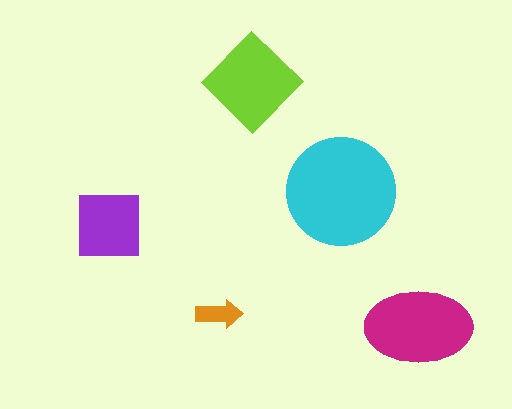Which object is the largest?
The cyan circle.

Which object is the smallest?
The orange arrow.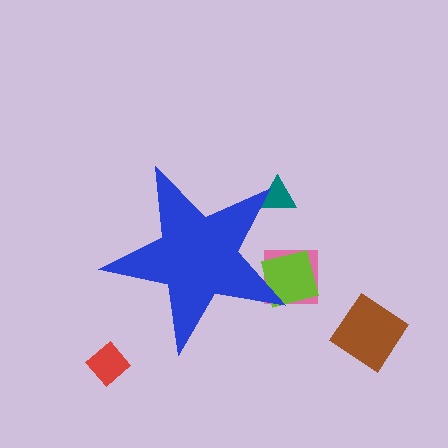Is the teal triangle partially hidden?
Yes, the teal triangle is partially hidden behind the blue star.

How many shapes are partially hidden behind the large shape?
3 shapes are partially hidden.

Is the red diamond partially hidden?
No, the red diamond is fully visible.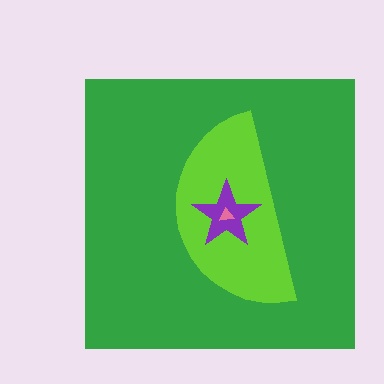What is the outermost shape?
The green square.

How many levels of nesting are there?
4.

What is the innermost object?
The pink triangle.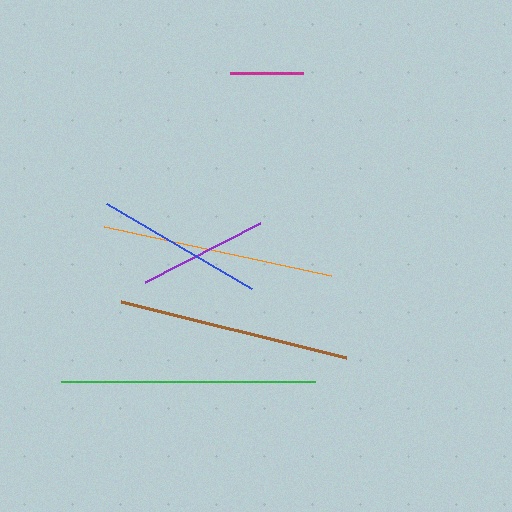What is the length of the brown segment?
The brown segment is approximately 232 pixels long.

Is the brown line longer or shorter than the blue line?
The brown line is longer than the blue line.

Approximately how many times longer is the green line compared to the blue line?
The green line is approximately 1.5 times the length of the blue line.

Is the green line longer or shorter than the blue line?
The green line is longer than the blue line.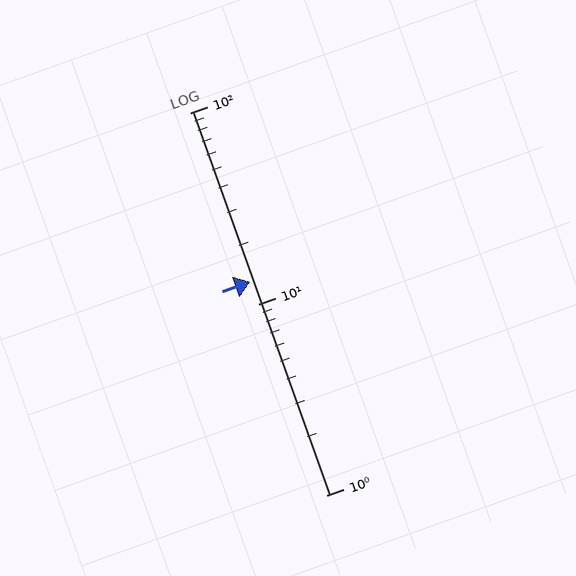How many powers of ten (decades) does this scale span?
The scale spans 2 decades, from 1 to 100.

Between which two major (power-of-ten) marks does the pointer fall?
The pointer is between 10 and 100.